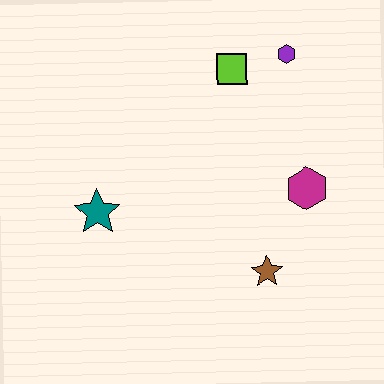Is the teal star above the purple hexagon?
No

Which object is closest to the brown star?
The magenta hexagon is closest to the brown star.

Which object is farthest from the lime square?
The brown star is farthest from the lime square.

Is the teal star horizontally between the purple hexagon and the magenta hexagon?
No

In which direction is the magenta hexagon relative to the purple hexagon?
The magenta hexagon is below the purple hexagon.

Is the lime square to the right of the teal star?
Yes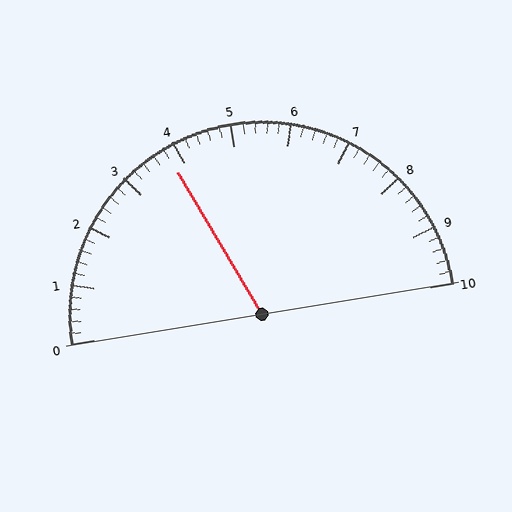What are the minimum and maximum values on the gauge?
The gauge ranges from 0 to 10.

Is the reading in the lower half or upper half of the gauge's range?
The reading is in the lower half of the range (0 to 10).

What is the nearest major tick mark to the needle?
The nearest major tick mark is 4.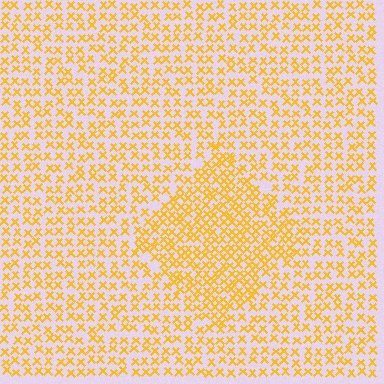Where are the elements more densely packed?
The elements are more densely packed inside the diamond boundary.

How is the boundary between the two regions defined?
The boundary is defined by a change in element density (approximately 1.6x ratio). All elements are the same color, size, and shape.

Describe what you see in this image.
The image contains small yellow elements arranged at two different densities. A diamond-shaped region is visible where the elements are more densely packed than the surrounding area.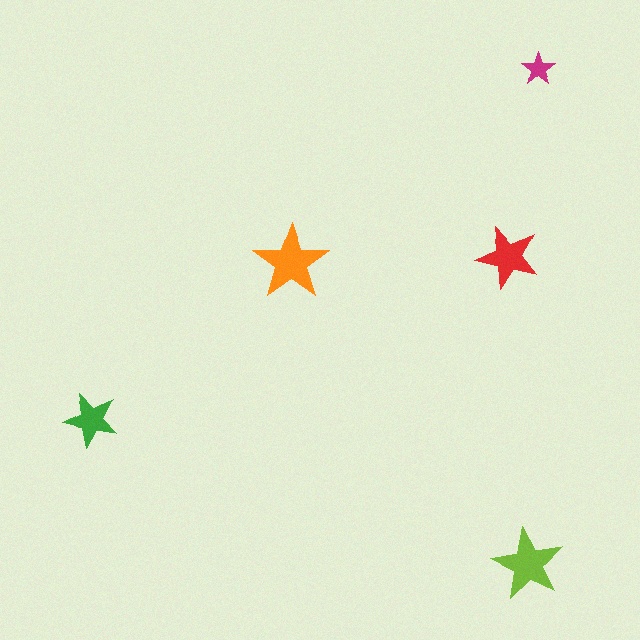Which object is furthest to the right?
The magenta star is rightmost.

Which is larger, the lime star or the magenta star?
The lime one.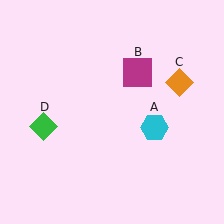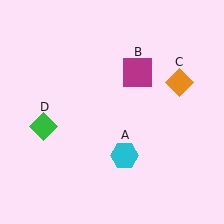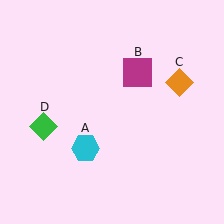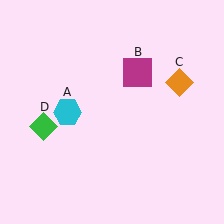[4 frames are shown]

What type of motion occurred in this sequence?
The cyan hexagon (object A) rotated clockwise around the center of the scene.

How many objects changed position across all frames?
1 object changed position: cyan hexagon (object A).